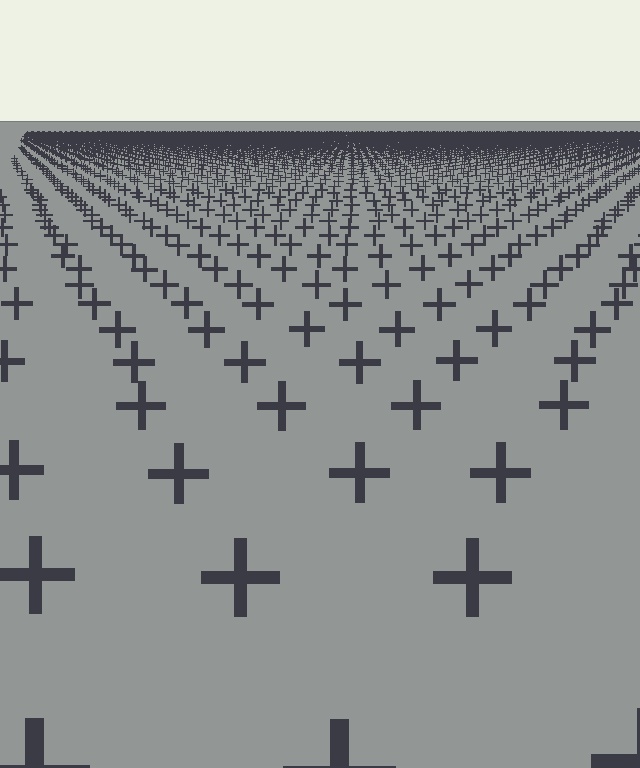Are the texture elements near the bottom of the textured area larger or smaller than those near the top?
Larger. Near the bottom, elements are closer to the viewer and appear at a bigger on-screen size.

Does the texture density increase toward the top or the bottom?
Density increases toward the top.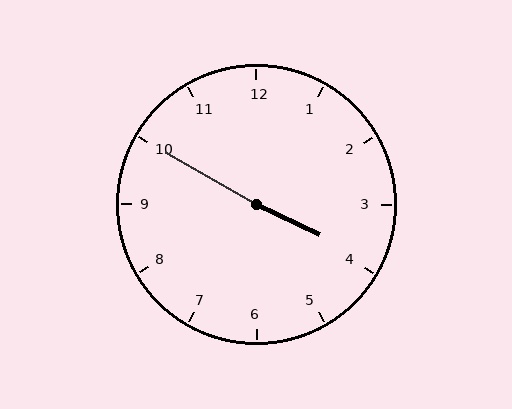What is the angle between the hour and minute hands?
Approximately 175 degrees.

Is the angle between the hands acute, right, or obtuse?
It is obtuse.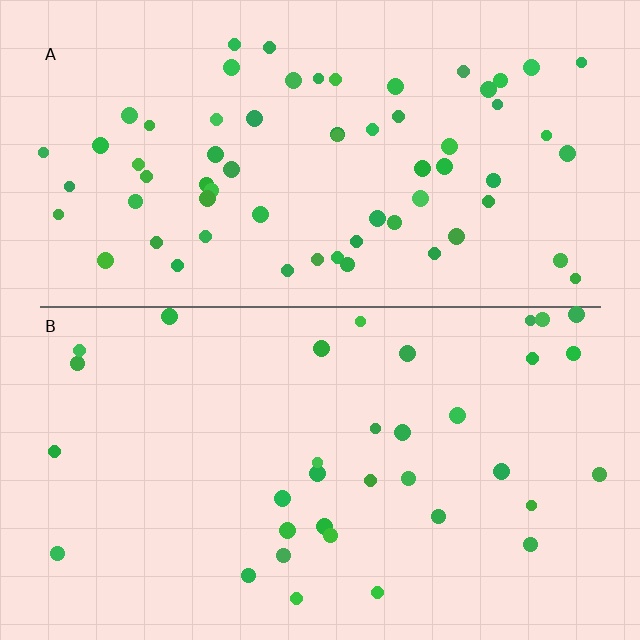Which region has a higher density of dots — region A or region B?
A (the top).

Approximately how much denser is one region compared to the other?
Approximately 1.9× — region A over region B.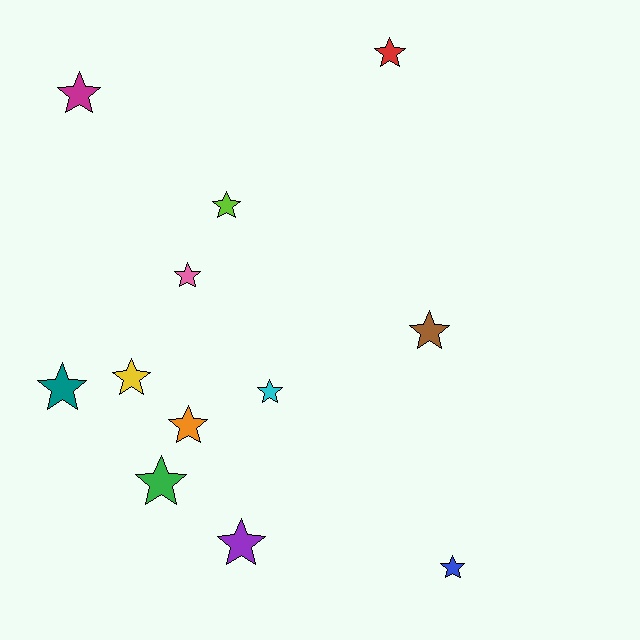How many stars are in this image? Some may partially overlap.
There are 12 stars.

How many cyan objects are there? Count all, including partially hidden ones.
There is 1 cyan object.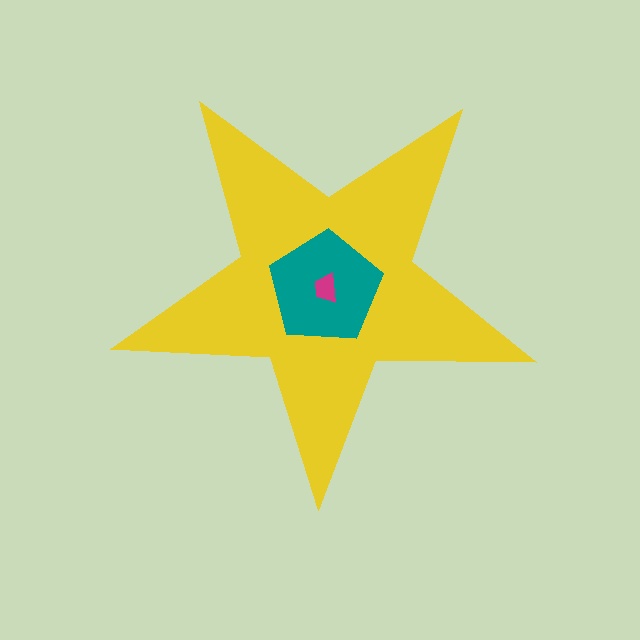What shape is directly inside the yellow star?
The teal pentagon.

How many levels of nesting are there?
3.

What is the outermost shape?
The yellow star.